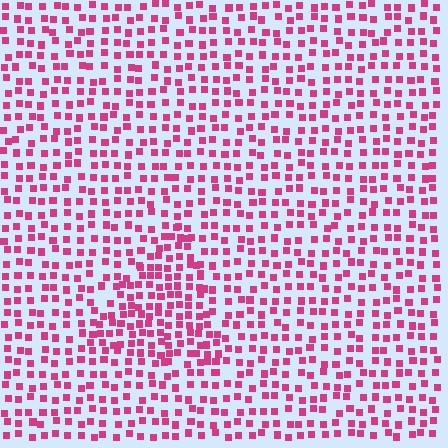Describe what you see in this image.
The image contains small magenta elements arranged at two different densities. A triangle-shaped region is visible where the elements are more densely packed than the surrounding area.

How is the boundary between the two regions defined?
The boundary is defined by a change in element density (approximately 1.6x ratio). All elements are the same color, size, and shape.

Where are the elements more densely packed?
The elements are more densely packed inside the triangle boundary.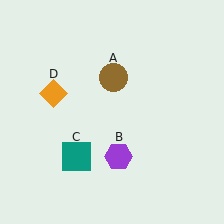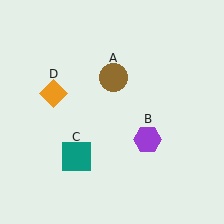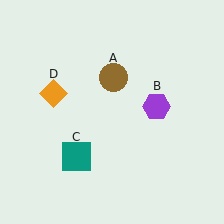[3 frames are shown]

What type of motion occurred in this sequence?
The purple hexagon (object B) rotated counterclockwise around the center of the scene.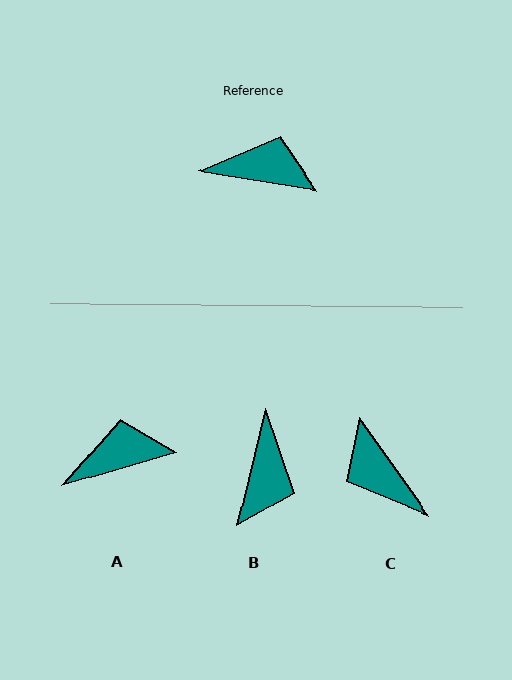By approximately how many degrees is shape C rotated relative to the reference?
Approximately 135 degrees counter-clockwise.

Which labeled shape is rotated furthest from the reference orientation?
C, about 135 degrees away.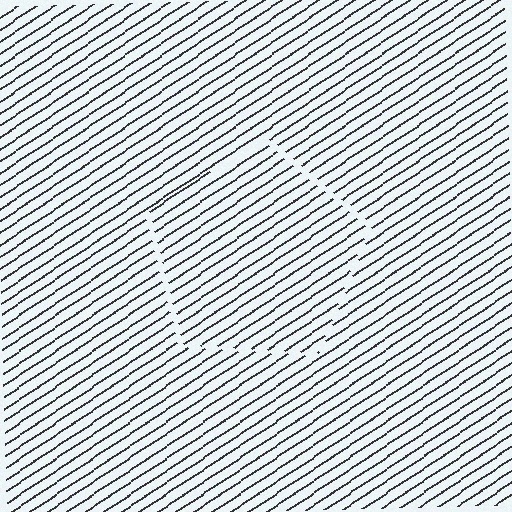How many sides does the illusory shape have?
5 sides — the line-ends trace a pentagon.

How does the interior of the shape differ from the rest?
The interior of the shape contains the same grating, shifted by half a period — the contour is defined by the phase discontinuity where line-ends from the inner and outer gratings abut.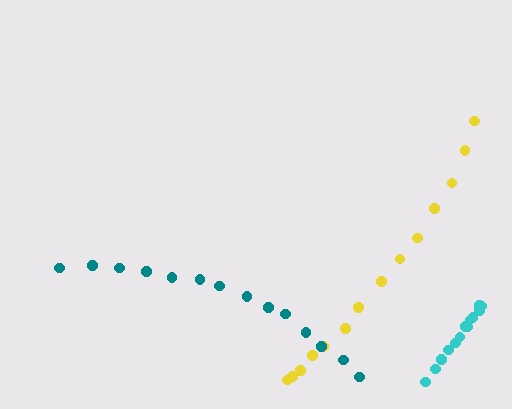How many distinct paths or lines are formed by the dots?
There are 3 distinct paths.